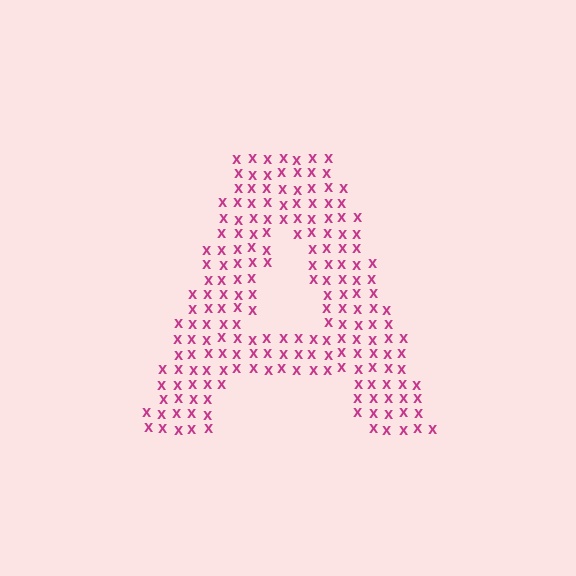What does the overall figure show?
The overall figure shows the letter A.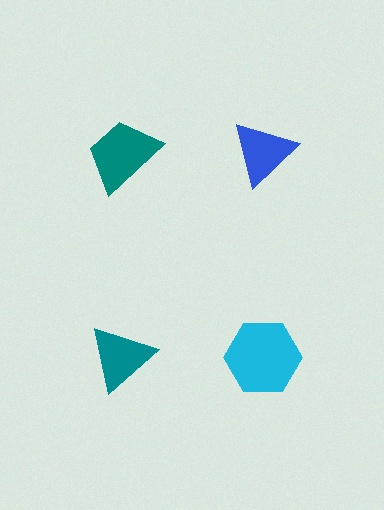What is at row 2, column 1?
A teal triangle.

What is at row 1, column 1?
A teal trapezoid.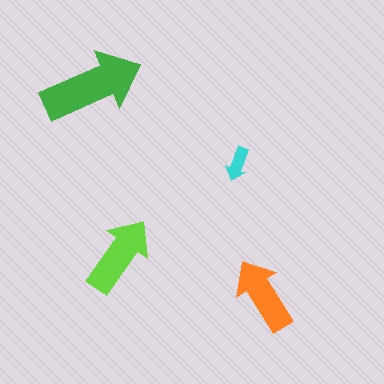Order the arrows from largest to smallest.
the green one, the lime one, the orange one, the cyan one.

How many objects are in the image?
There are 4 objects in the image.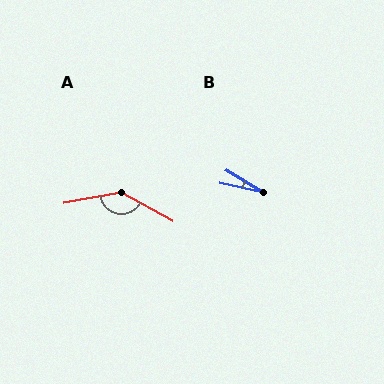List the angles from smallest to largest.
B (19°), A (140°).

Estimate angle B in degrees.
Approximately 19 degrees.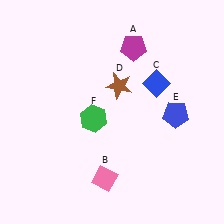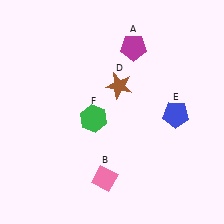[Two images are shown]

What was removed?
The blue diamond (C) was removed in Image 2.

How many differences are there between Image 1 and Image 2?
There is 1 difference between the two images.